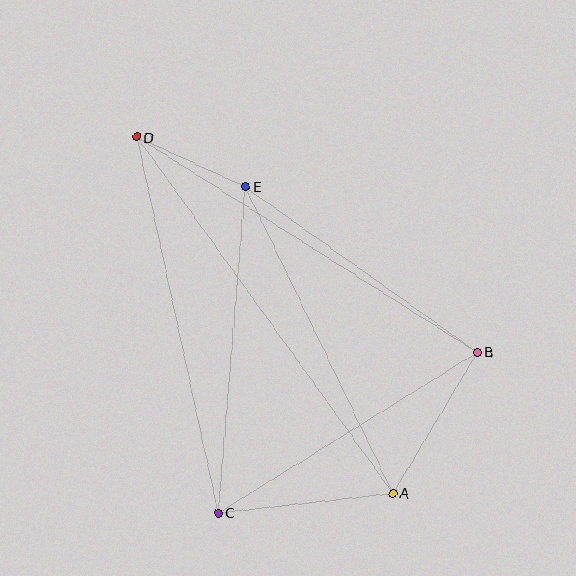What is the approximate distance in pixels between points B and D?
The distance between B and D is approximately 402 pixels.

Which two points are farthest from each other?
Points A and D are farthest from each other.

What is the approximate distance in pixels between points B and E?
The distance between B and E is approximately 285 pixels.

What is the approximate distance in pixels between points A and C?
The distance between A and C is approximately 176 pixels.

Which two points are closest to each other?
Points D and E are closest to each other.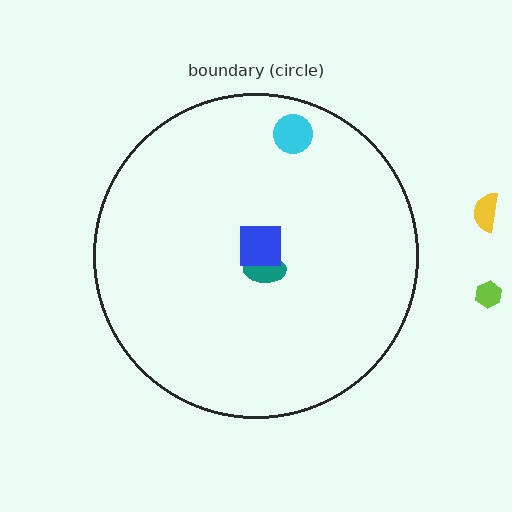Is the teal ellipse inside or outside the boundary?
Inside.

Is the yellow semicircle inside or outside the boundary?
Outside.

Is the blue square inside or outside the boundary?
Inside.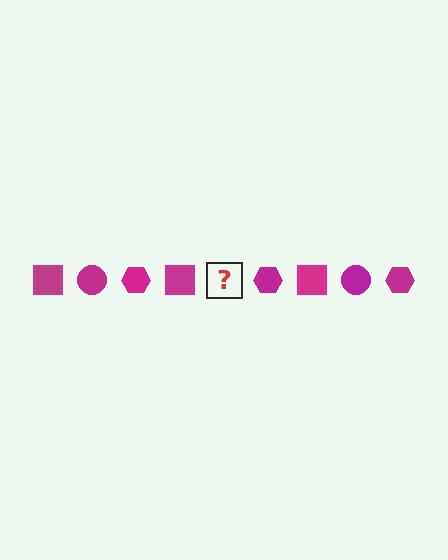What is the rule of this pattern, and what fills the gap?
The rule is that the pattern cycles through square, circle, hexagon shapes in magenta. The gap should be filled with a magenta circle.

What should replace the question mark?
The question mark should be replaced with a magenta circle.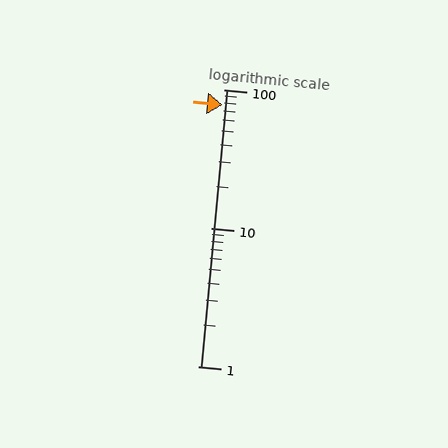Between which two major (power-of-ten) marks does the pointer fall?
The pointer is between 10 and 100.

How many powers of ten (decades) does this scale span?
The scale spans 2 decades, from 1 to 100.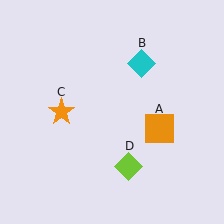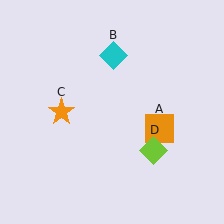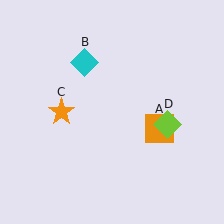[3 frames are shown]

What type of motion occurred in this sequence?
The cyan diamond (object B), lime diamond (object D) rotated counterclockwise around the center of the scene.